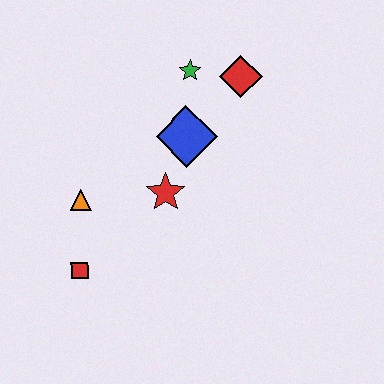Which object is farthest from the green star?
The red square is farthest from the green star.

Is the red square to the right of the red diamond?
No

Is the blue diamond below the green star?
Yes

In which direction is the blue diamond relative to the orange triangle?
The blue diamond is to the right of the orange triangle.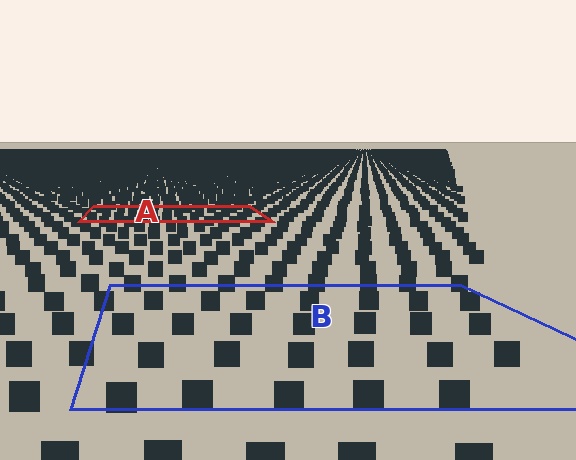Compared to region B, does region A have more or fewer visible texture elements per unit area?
Region A has more texture elements per unit area — they are packed more densely because it is farther away.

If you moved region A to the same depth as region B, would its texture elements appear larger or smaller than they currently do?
They would appear larger. At a closer depth, the same texture elements are projected at a bigger on-screen size.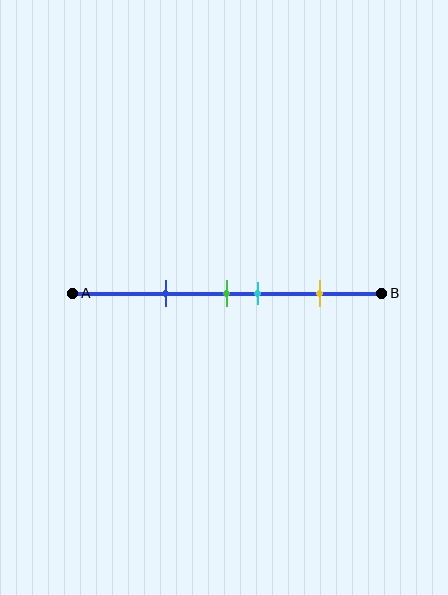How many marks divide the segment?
There are 4 marks dividing the segment.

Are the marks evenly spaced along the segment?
No, the marks are not evenly spaced.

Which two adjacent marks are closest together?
The green and cyan marks are the closest adjacent pair.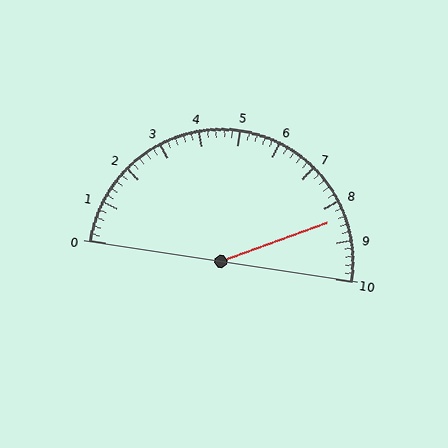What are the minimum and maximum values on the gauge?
The gauge ranges from 0 to 10.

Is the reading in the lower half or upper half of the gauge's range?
The reading is in the upper half of the range (0 to 10).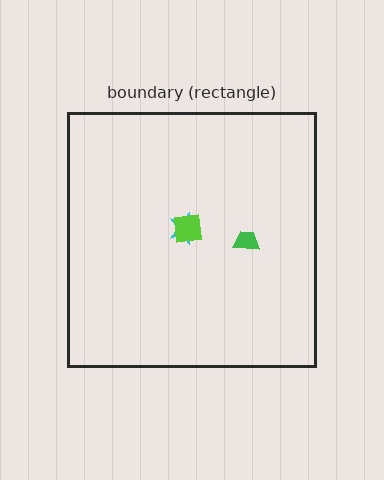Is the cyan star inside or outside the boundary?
Inside.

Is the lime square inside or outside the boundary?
Inside.